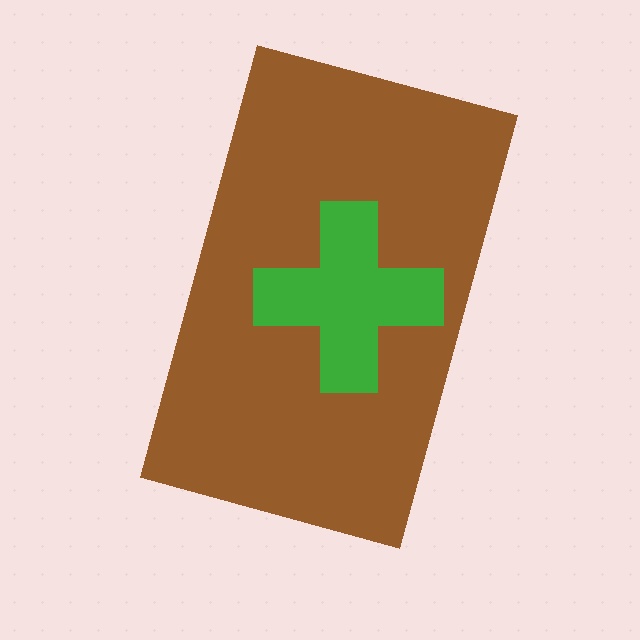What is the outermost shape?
The brown rectangle.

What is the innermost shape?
The green cross.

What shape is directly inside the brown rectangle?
The green cross.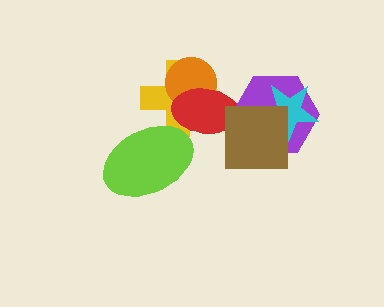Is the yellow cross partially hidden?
Yes, it is partially covered by another shape.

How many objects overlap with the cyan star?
2 objects overlap with the cyan star.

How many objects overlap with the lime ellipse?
1 object overlaps with the lime ellipse.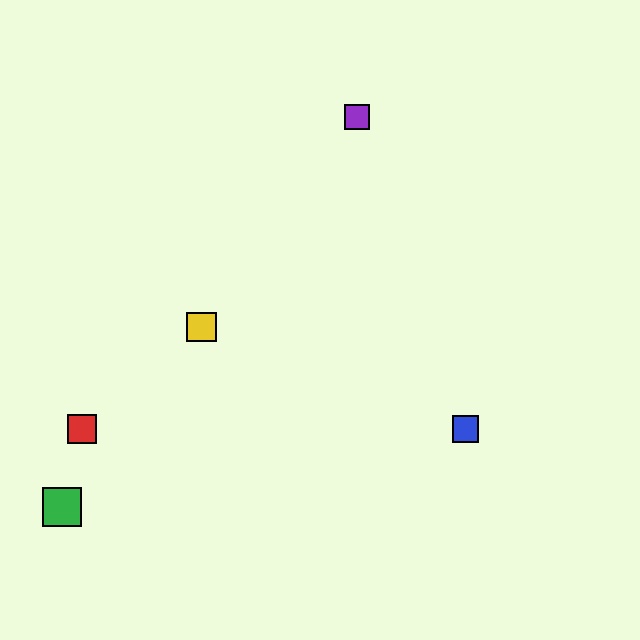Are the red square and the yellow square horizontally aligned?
No, the red square is at y≈429 and the yellow square is at y≈327.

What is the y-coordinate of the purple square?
The purple square is at y≈117.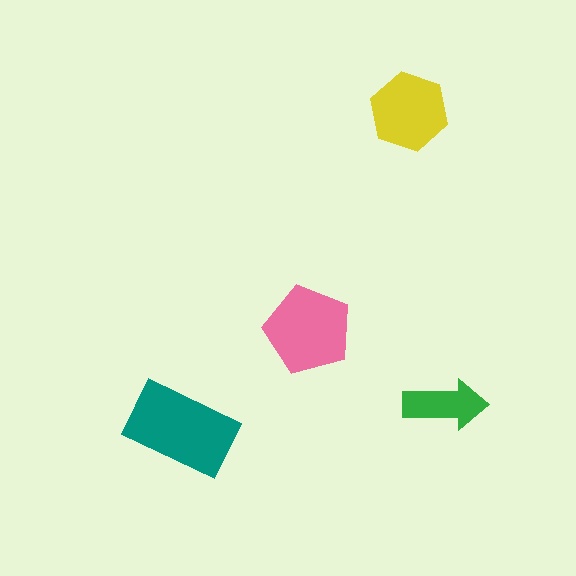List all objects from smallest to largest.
The green arrow, the yellow hexagon, the pink pentagon, the teal rectangle.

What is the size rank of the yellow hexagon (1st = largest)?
3rd.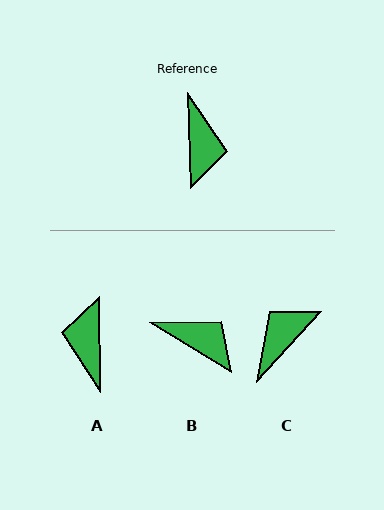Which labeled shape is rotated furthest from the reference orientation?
A, about 178 degrees away.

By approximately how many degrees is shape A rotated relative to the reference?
Approximately 178 degrees counter-clockwise.